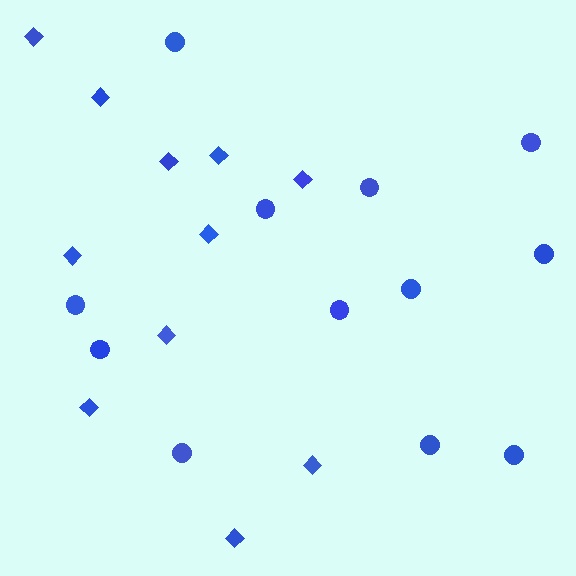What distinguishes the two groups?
There are 2 groups: one group of diamonds (11) and one group of circles (12).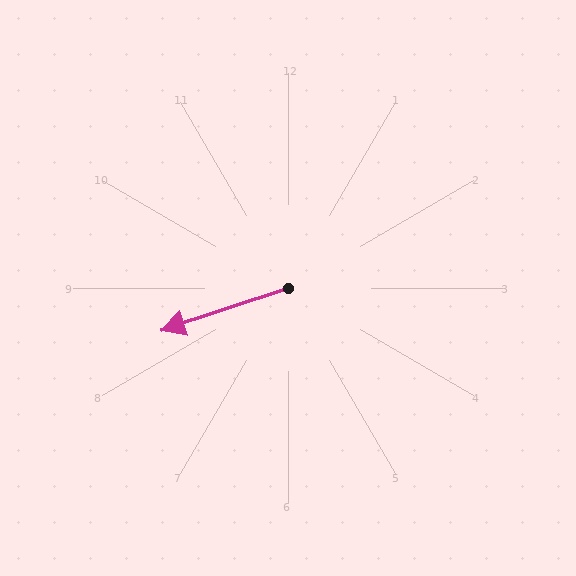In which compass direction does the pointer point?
West.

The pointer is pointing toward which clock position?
Roughly 8 o'clock.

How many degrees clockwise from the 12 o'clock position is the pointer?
Approximately 252 degrees.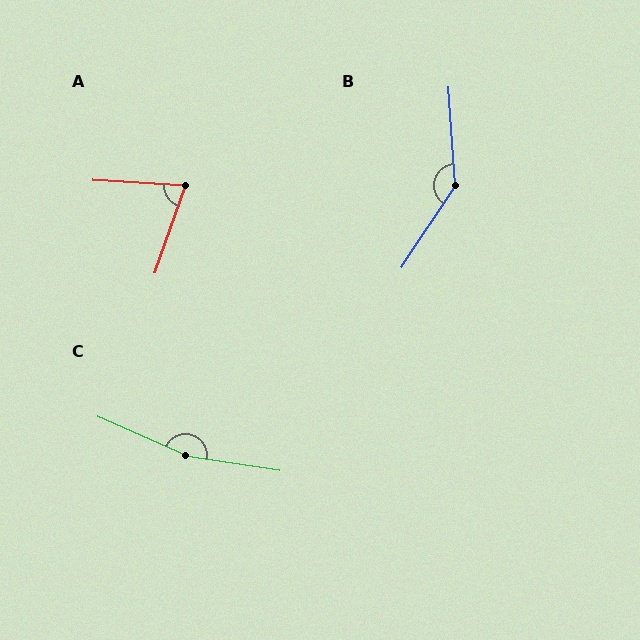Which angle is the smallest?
A, at approximately 75 degrees.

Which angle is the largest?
C, at approximately 165 degrees.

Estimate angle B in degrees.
Approximately 143 degrees.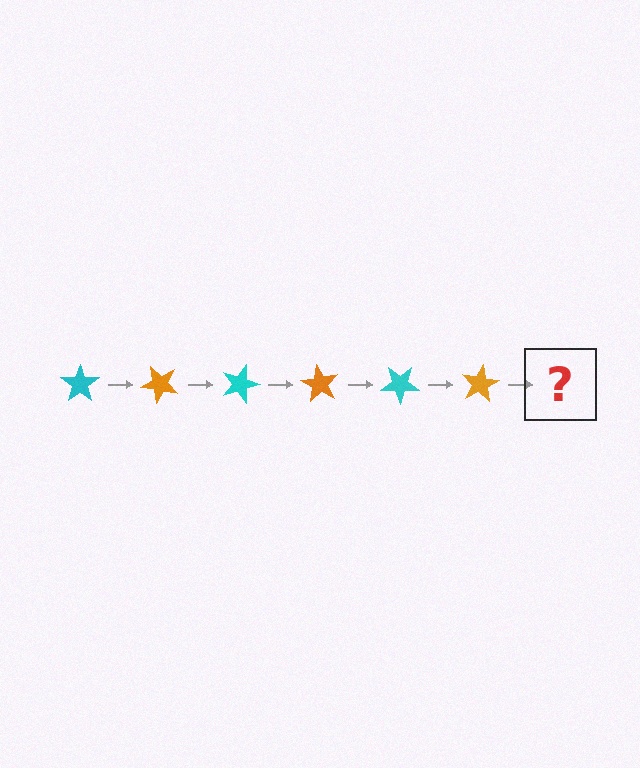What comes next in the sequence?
The next element should be a cyan star, rotated 270 degrees from the start.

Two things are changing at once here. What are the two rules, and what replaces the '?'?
The two rules are that it rotates 45 degrees each step and the color cycles through cyan and orange. The '?' should be a cyan star, rotated 270 degrees from the start.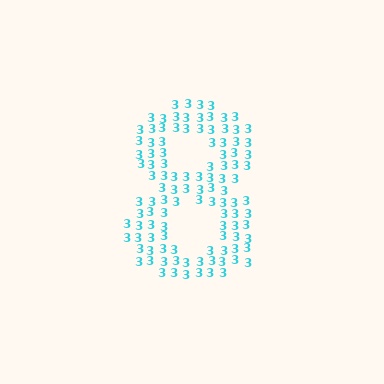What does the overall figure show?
The overall figure shows the digit 8.